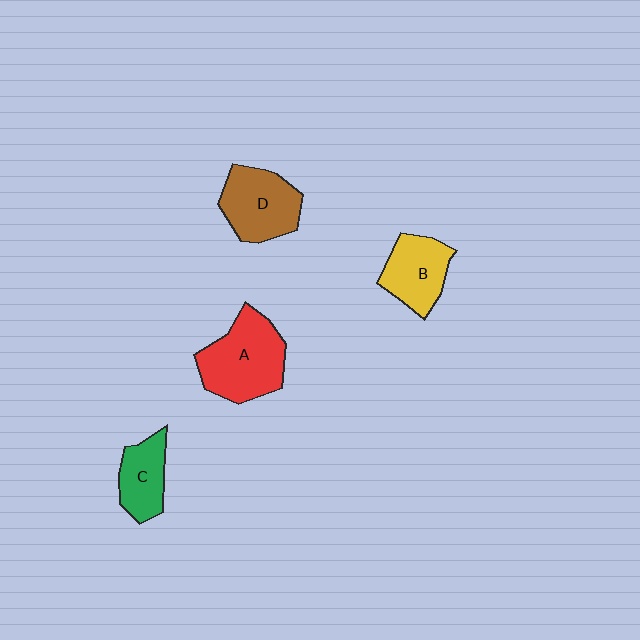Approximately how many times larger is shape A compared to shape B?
Approximately 1.4 times.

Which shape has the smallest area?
Shape C (green).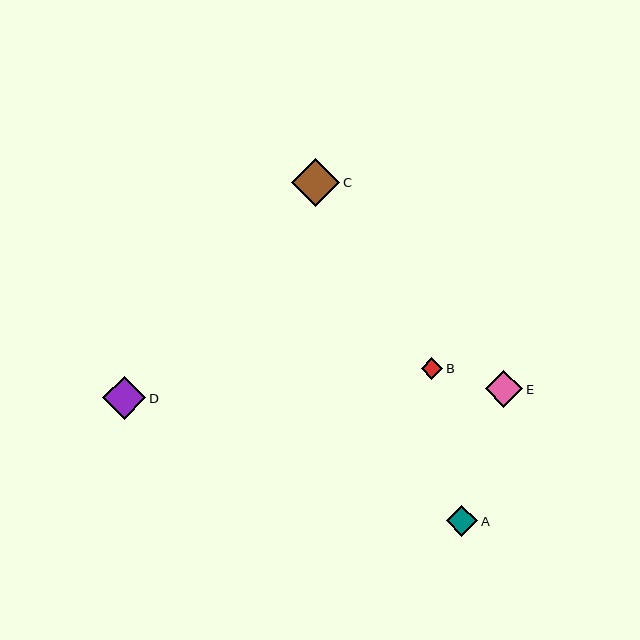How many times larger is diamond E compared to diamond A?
Diamond E is approximately 1.2 times the size of diamond A.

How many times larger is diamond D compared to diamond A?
Diamond D is approximately 1.4 times the size of diamond A.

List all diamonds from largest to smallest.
From largest to smallest: C, D, E, A, B.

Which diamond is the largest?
Diamond C is the largest with a size of approximately 48 pixels.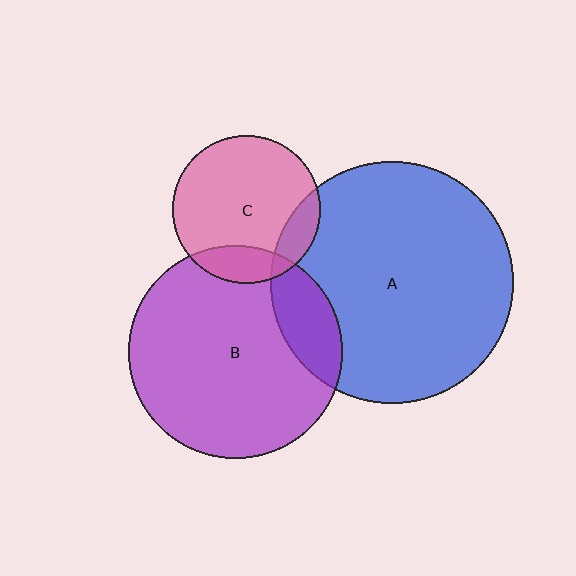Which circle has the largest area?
Circle A (blue).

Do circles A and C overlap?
Yes.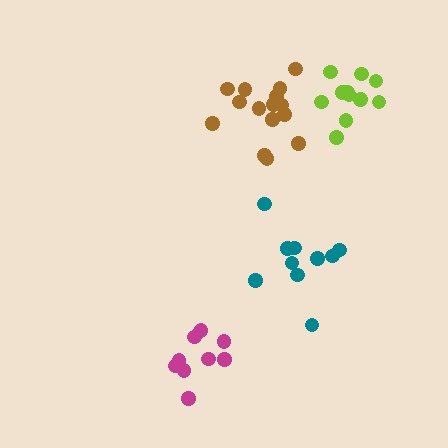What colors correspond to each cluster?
The clusters are colored: lime, magenta, teal, brown.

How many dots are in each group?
Group 1: 11 dots, Group 2: 10 dots, Group 3: 10 dots, Group 4: 15 dots (46 total).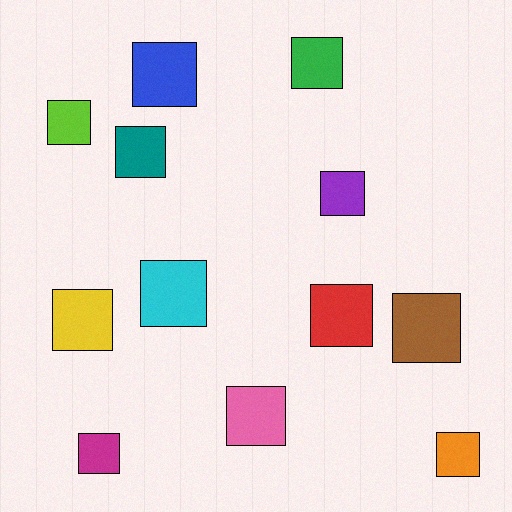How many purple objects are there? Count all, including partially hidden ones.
There is 1 purple object.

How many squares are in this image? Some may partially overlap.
There are 12 squares.